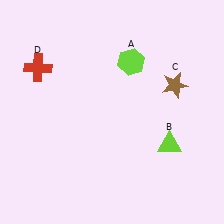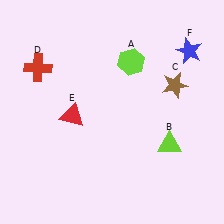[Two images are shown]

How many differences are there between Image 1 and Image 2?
There are 2 differences between the two images.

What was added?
A red triangle (E), a blue star (F) were added in Image 2.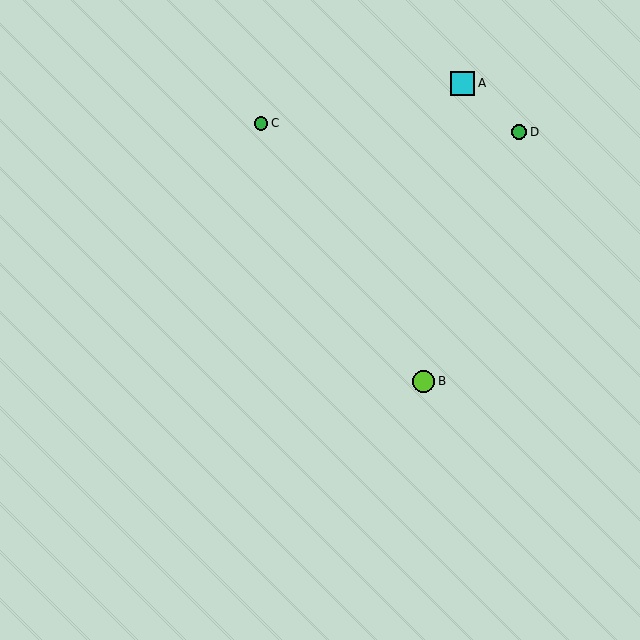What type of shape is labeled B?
Shape B is a lime circle.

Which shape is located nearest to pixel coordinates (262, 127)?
The green circle (labeled C) at (261, 123) is nearest to that location.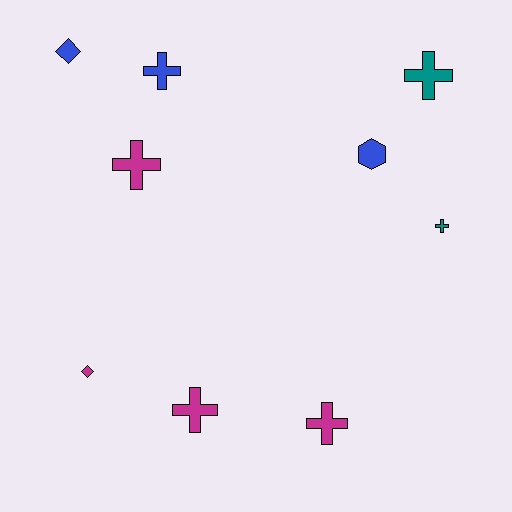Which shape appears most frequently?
Cross, with 6 objects.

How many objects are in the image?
There are 9 objects.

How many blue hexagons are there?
There is 1 blue hexagon.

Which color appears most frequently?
Magenta, with 4 objects.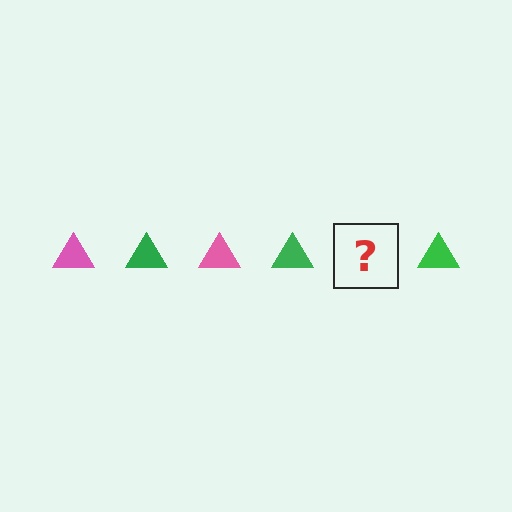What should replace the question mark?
The question mark should be replaced with a pink triangle.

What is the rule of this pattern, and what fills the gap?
The rule is that the pattern cycles through pink, green triangles. The gap should be filled with a pink triangle.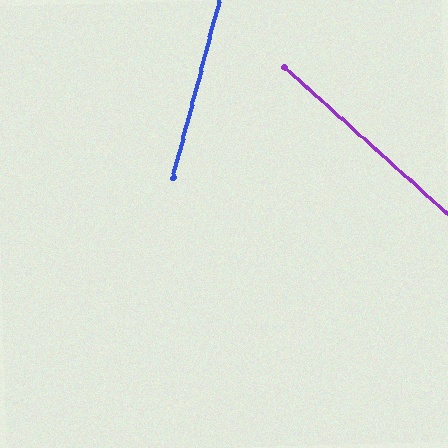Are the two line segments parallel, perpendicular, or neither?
Neither parallel nor perpendicular — they differ by about 63°.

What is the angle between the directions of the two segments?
Approximately 63 degrees.